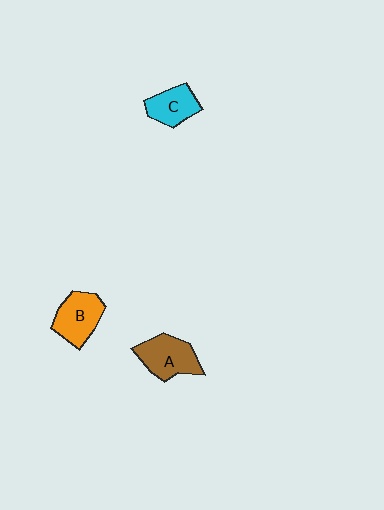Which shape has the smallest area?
Shape C (cyan).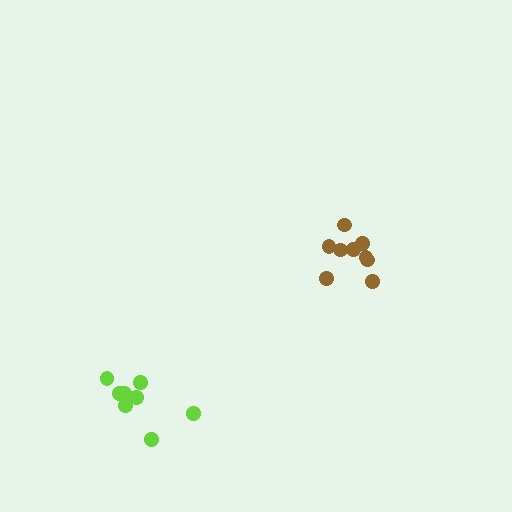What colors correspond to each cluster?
The clusters are colored: lime, brown.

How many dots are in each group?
Group 1: 8 dots, Group 2: 9 dots (17 total).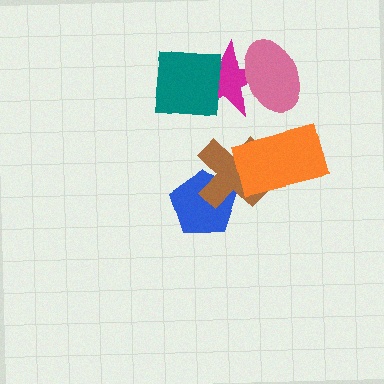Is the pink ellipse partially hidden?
No, no other shape covers it.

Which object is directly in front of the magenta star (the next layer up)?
The teal square is directly in front of the magenta star.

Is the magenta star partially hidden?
Yes, it is partially covered by another shape.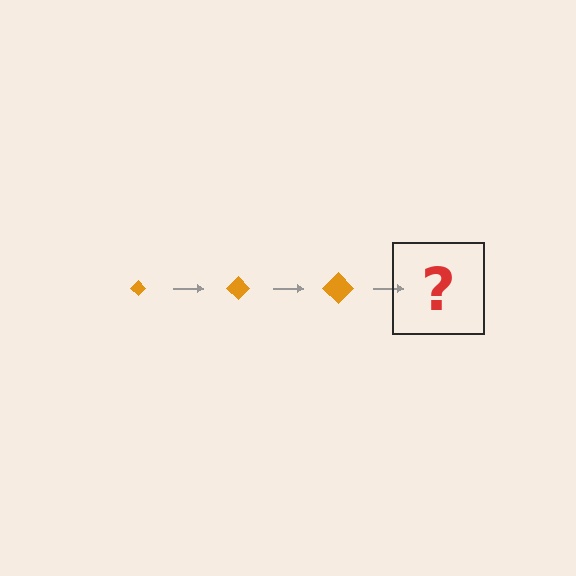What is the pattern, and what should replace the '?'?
The pattern is that the diamond gets progressively larger each step. The '?' should be an orange diamond, larger than the previous one.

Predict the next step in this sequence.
The next step is an orange diamond, larger than the previous one.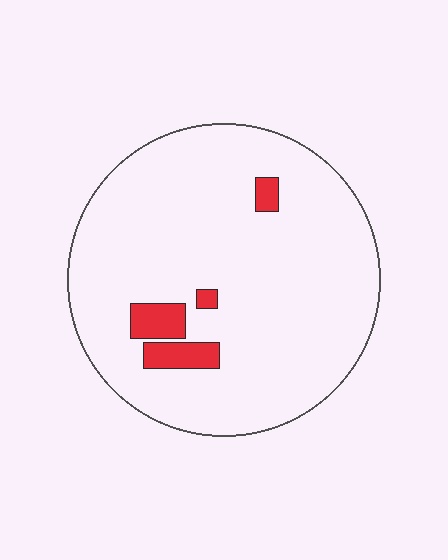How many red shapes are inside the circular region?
4.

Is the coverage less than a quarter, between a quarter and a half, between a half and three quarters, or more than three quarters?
Less than a quarter.